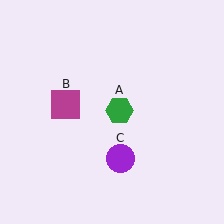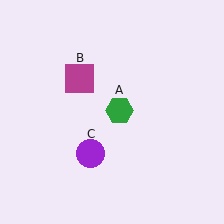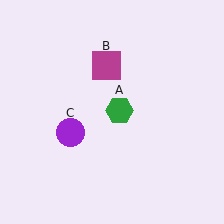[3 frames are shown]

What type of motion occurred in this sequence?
The magenta square (object B), purple circle (object C) rotated clockwise around the center of the scene.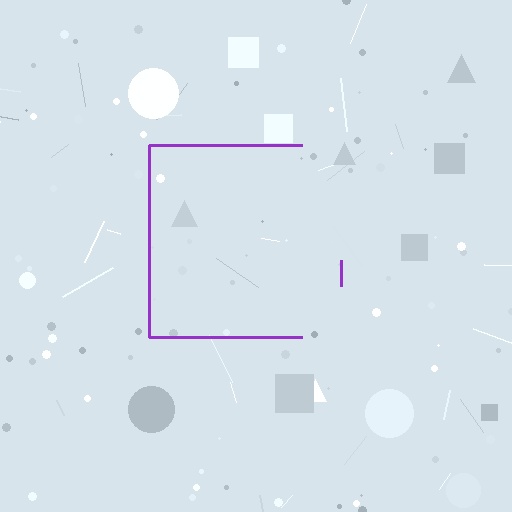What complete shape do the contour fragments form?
The contour fragments form a square.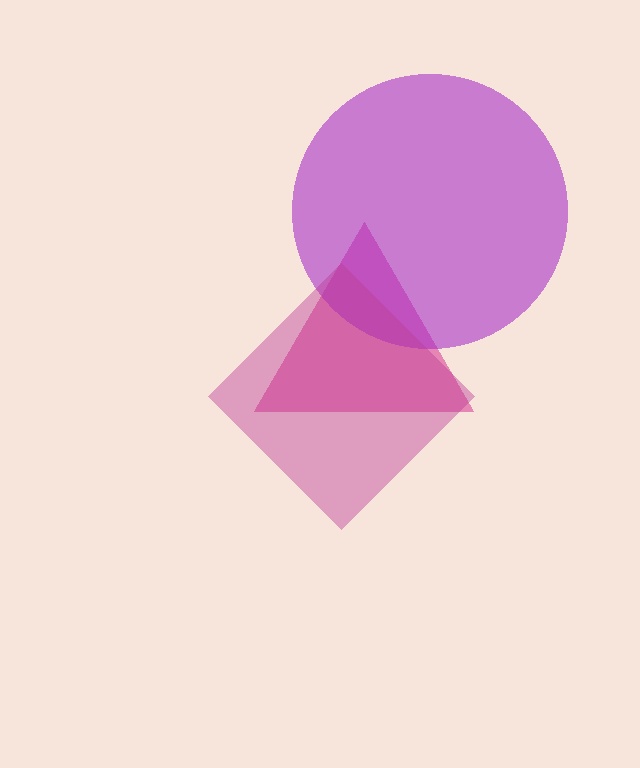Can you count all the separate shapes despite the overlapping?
Yes, there are 3 separate shapes.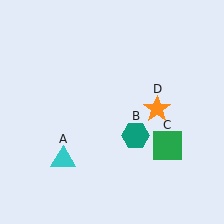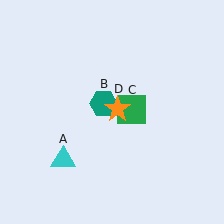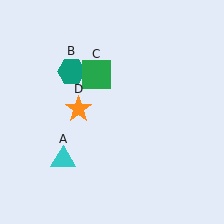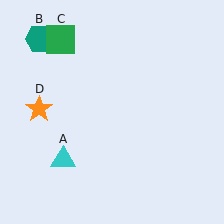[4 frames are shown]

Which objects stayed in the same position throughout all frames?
Cyan triangle (object A) remained stationary.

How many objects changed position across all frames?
3 objects changed position: teal hexagon (object B), green square (object C), orange star (object D).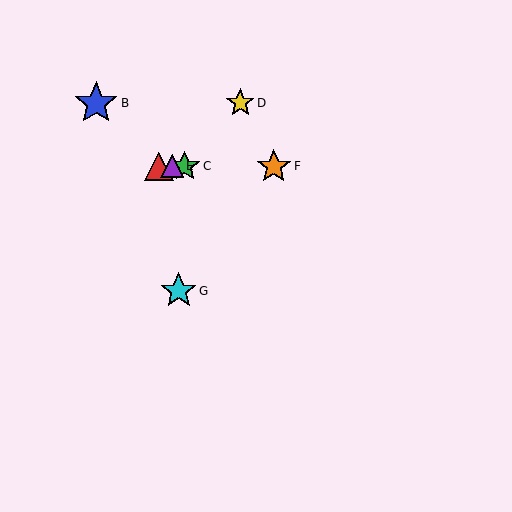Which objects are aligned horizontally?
Objects A, C, E, F are aligned horizontally.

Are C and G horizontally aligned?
No, C is at y≈166 and G is at y≈291.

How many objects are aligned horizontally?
4 objects (A, C, E, F) are aligned horizontally.